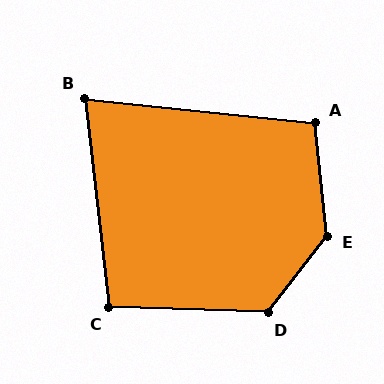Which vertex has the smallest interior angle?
B, at approximately 78 degrees.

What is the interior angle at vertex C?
Approximately 98 degrees (obtuse).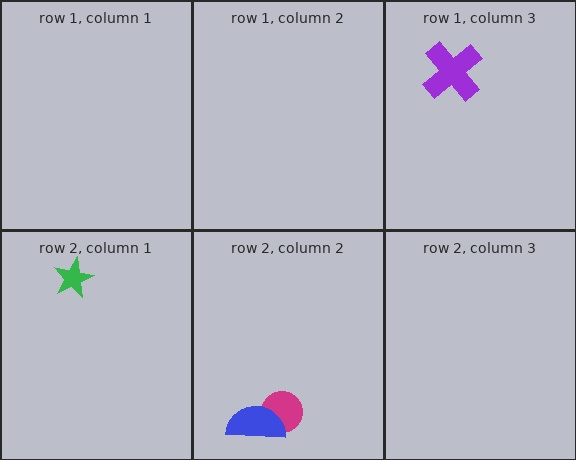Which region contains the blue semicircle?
The row 2, column 2 region.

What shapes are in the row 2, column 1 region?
The green star.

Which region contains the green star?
The row 2, column 1 region.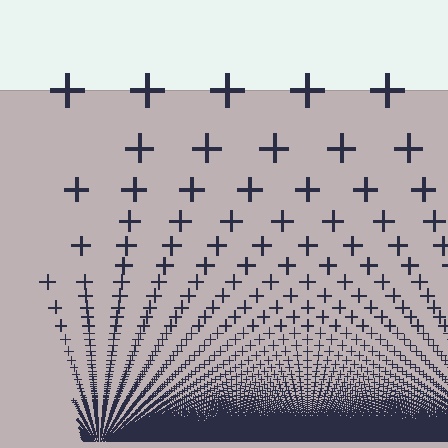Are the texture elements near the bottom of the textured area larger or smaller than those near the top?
Smaller. The gradient is inverted — elements near the bottom are smaller and denser.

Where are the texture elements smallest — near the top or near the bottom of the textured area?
Near the bottom.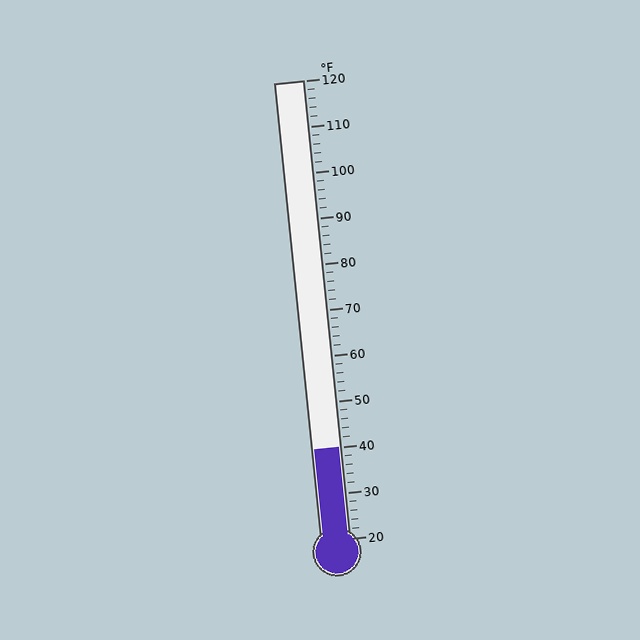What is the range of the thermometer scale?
The thermometer scale ranges from 20°F to 120°F.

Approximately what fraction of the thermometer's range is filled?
The thermometer is filled to approximately 20% of its range.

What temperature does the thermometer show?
The thermometer shows approximately 40°F.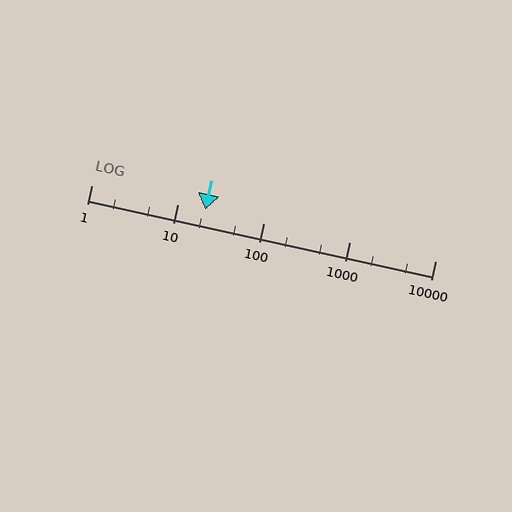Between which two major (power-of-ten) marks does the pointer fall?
The pointer is between 10 and 100.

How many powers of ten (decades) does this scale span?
The scale spans 4 decades, from 1 to 10000.